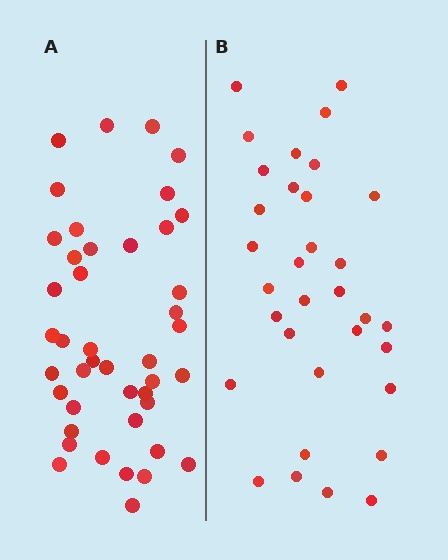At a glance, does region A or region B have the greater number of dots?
Region A (the left region) has more dots.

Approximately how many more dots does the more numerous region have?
Region A has roughly 10 or so more dots than region B.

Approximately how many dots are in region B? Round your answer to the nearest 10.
About 30 dots. (The exact count is 33, which rounds to 30.)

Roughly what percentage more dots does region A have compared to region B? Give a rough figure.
About 30% more.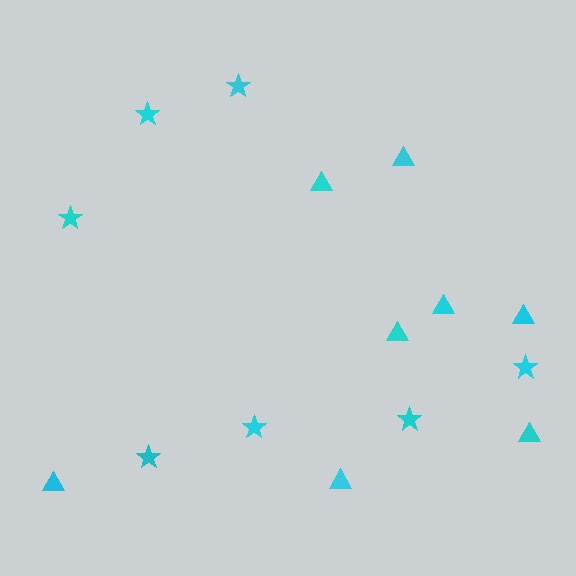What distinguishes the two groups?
There are 2 groups: one group of stars (7) and one group of triangles (8).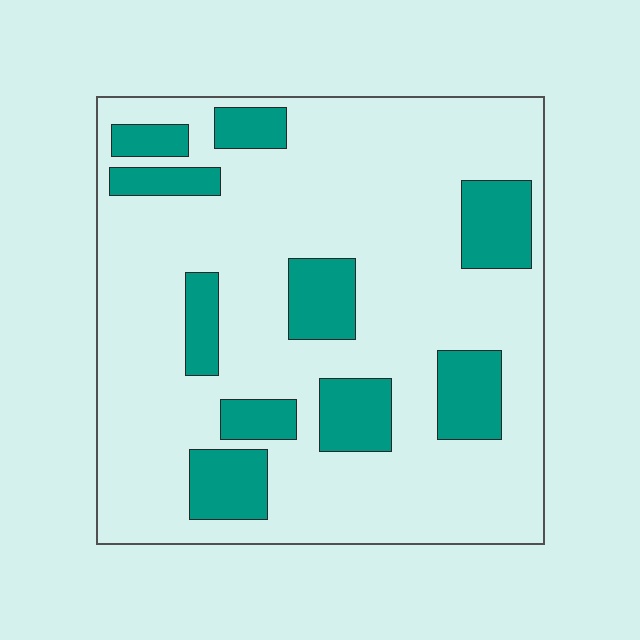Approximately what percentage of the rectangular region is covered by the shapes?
Approximately 20%.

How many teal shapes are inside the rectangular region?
10.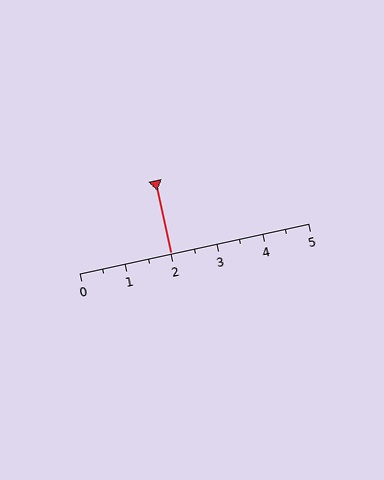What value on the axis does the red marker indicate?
The marker indicates approximately 2.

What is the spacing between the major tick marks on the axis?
The major ticks are spaced 1 apart.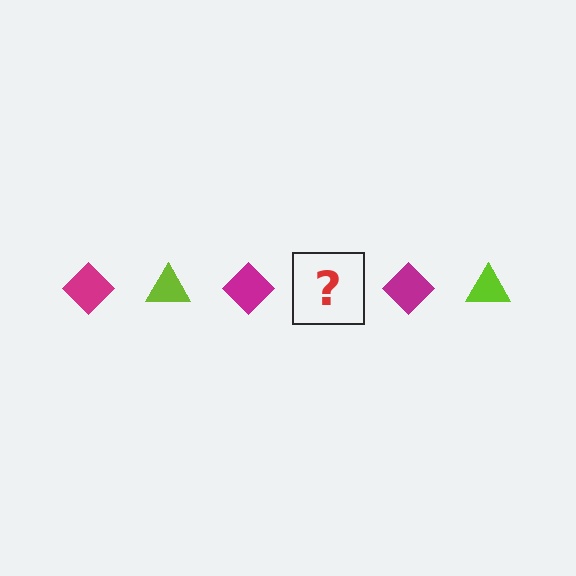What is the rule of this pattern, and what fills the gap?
The rule is that the pattern alternates between magenta diamond and lime triangle. The gap should be filled with a lime triangle.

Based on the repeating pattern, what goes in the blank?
The blank should be a lime triangle.